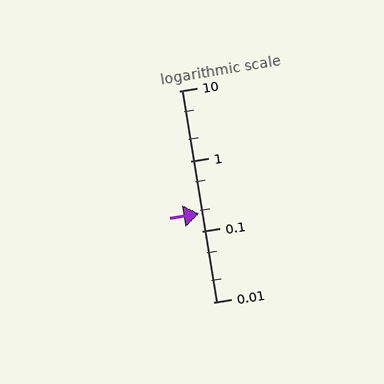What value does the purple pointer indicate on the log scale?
The pointer indicates approximately 0.18.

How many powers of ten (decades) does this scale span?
The scale spans 3 decades, from 0.01 to 10.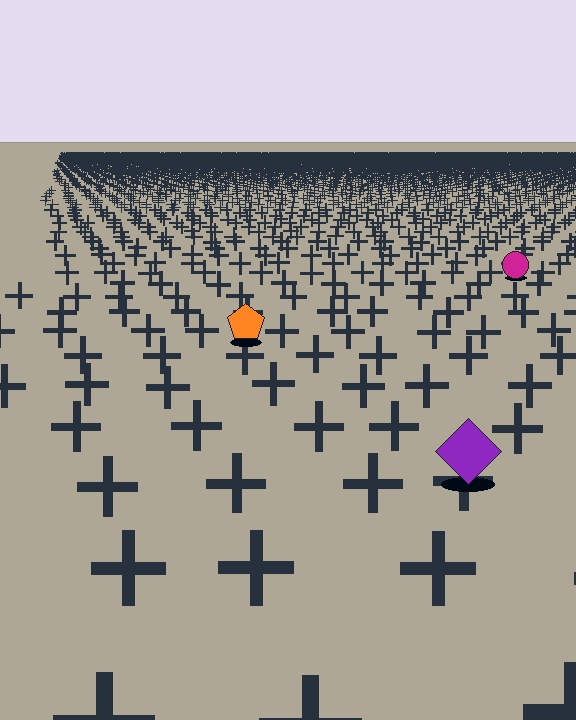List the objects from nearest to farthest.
From nearest to farthest: the purple diamond, the orange pentagon, the magenta circle.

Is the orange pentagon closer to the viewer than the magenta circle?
Yes. The orange pentagon is closer — you can tell from the texture gradient: the ground texture is coarser near it.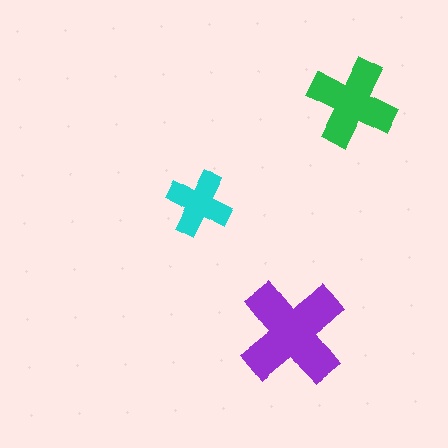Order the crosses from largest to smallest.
the purple one, the green one, the cyan one.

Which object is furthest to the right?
The green cross is rightmost.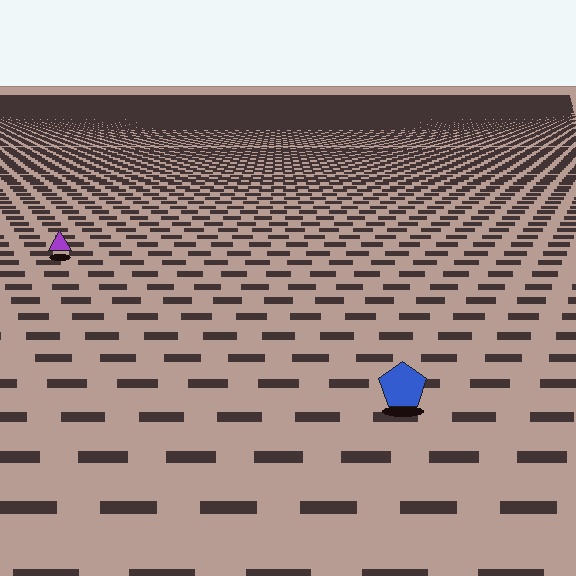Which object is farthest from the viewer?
The purple triangle is farthest from the viewer. It appears smaller and the ground texture around it is denser.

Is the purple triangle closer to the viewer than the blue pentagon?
No. The blue pentagon is closer — you can tell from the texture gradient: the ground texture is coarser near it.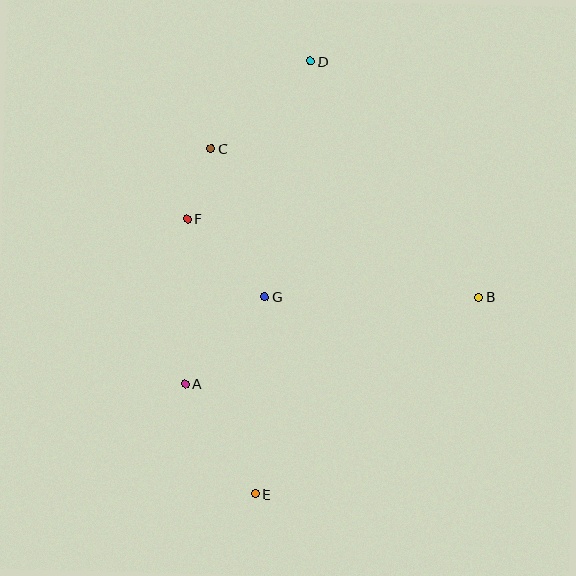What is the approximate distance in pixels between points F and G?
The distance between F and G is approximately 110 pixels.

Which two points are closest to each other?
Points C and F are closest to each other.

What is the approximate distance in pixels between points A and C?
The distance between A and C is approximately 236 pixels.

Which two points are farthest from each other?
Points D and E are farthest from each other.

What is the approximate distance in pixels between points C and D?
The distance between C and D is approximately 132 pixels.